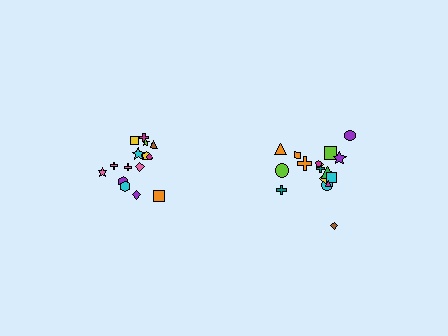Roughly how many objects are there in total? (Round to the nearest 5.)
Roughly 35 objects in total.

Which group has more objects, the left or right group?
The right group.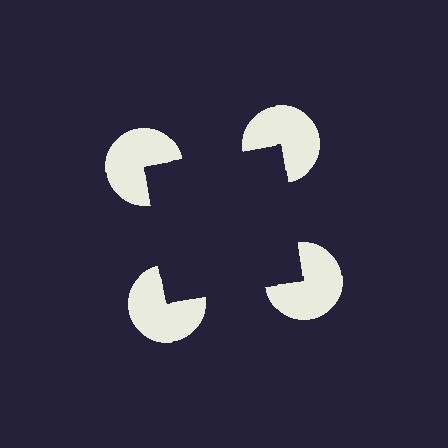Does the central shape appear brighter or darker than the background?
It typically appears slightly darker than the background, even though no actual brightness change is drawn.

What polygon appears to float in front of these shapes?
An illusory square — its edges are inferred from the aligned wedge cuts in the pac-man discs, not physically drawn.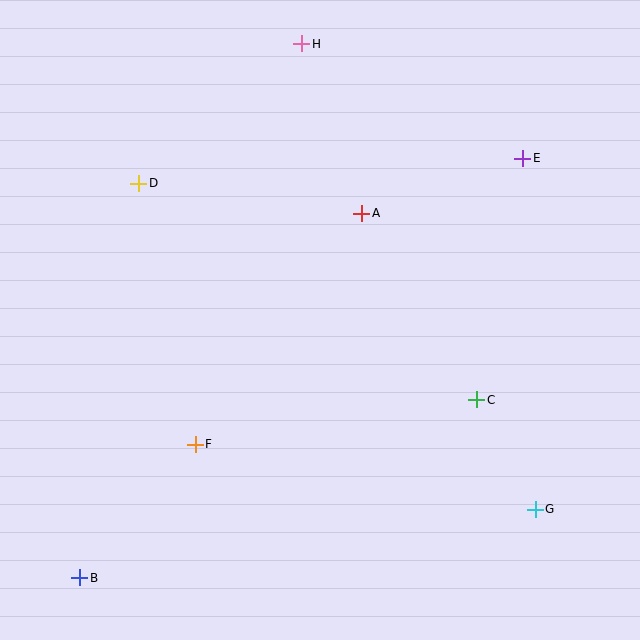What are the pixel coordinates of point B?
Point B is at (80, 578).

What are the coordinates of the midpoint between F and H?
The midpoint between F and H is at (248, 244).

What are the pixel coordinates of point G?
Point G is at (535, 509).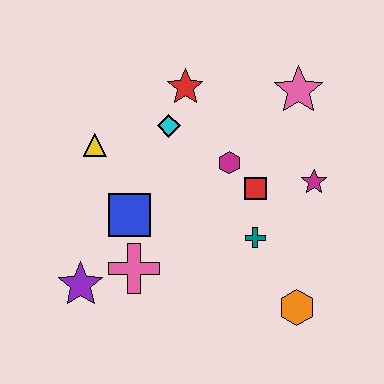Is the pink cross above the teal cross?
No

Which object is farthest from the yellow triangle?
The orange hexagon is farthest from the yellow triangle.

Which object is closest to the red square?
The magenta hexagon is closest to the red square.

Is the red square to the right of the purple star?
Yes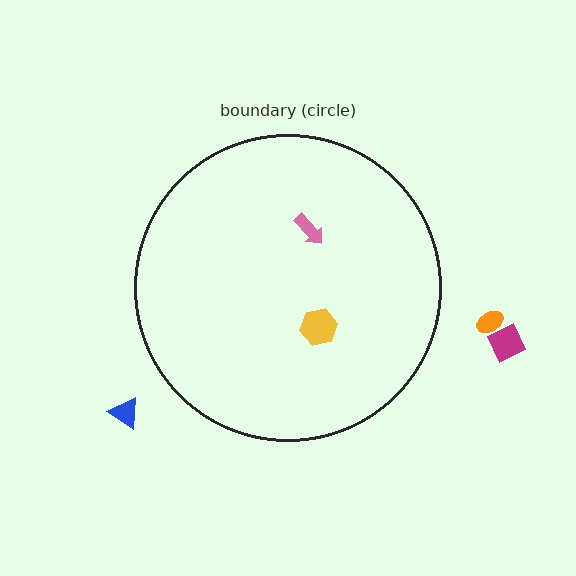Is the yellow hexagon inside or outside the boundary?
Inside.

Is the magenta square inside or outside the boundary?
Outside.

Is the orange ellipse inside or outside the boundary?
Outside.